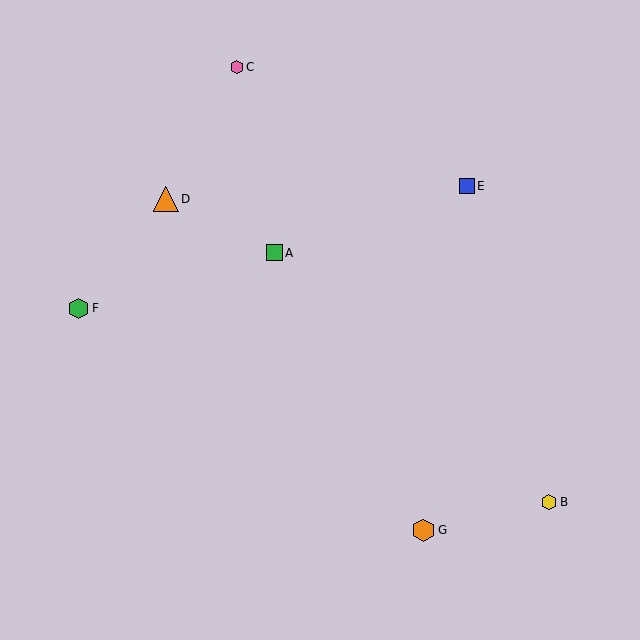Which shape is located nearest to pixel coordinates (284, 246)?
The green square (labeled A) at (274, 253) is nearest to that location.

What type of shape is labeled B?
Shape B is a yellow hexagon.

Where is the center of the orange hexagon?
The center of the orange hexagon is at (424, 530).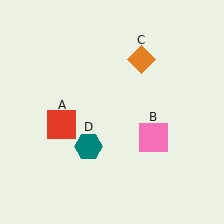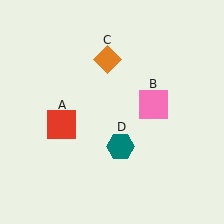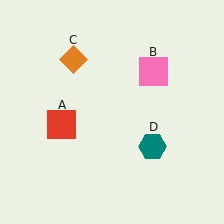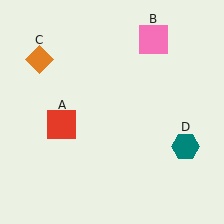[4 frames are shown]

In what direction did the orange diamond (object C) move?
The orange diamond (object C) moved left.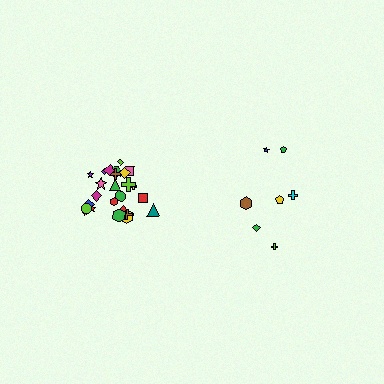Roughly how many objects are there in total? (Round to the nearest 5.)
Roughly 30 objects in total.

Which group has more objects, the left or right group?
The left group.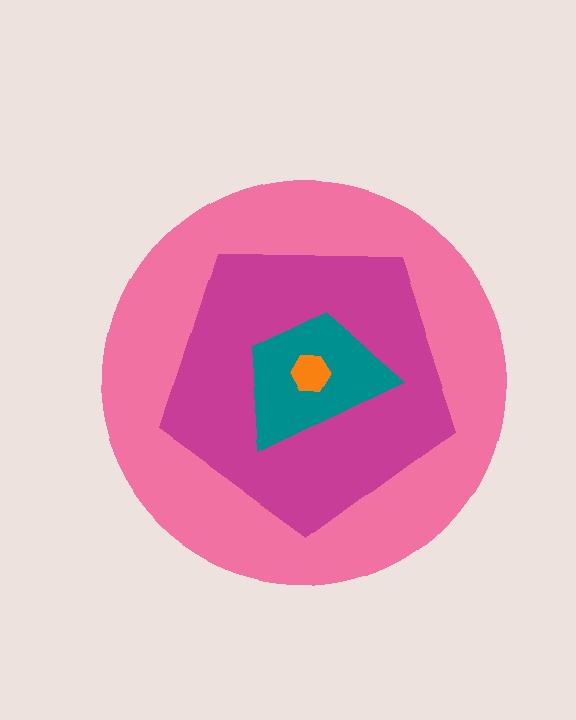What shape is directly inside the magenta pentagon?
The teal trapezoid.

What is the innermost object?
The orange hexagon.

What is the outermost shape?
The pink circle.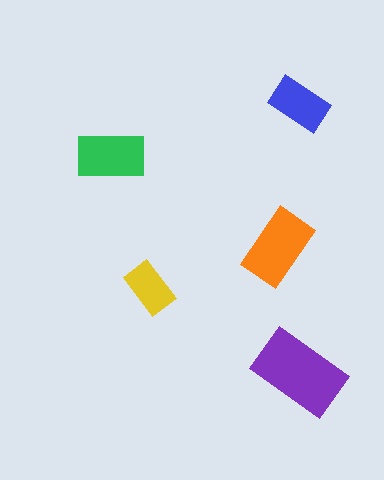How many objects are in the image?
There are 5 objects in the image.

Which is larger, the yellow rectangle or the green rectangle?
The green one.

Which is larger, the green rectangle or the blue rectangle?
The green one.